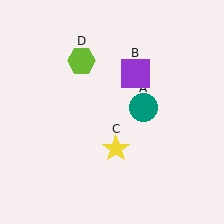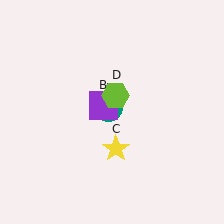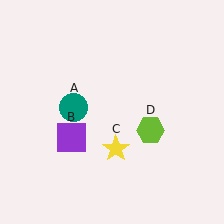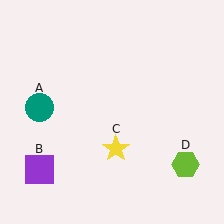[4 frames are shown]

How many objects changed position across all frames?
3 objects changed position: teal circle (object A), purple square (object B), lime hexagon (object D).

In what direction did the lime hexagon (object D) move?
The lime hexagon (object D) moved down and to the right.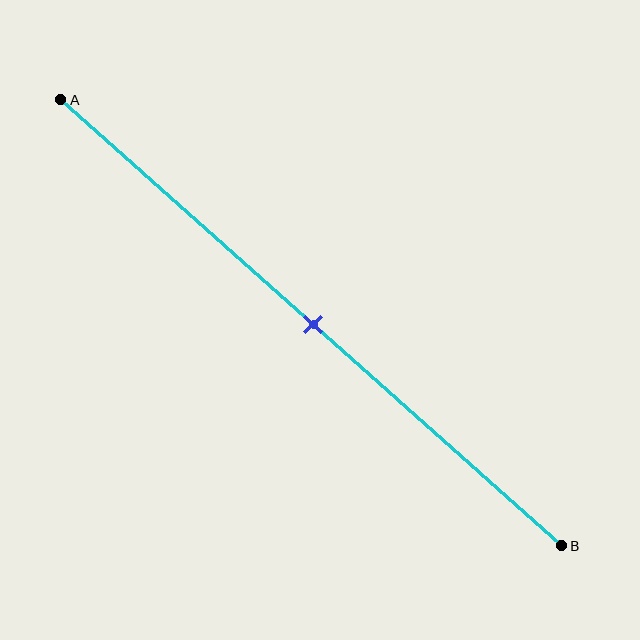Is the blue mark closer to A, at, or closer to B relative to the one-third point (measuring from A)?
The blue mark is closer to point B than the one-third point of segment AB.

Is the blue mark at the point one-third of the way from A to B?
No, the mark is at about 50% from A, not at the 33% one-third point.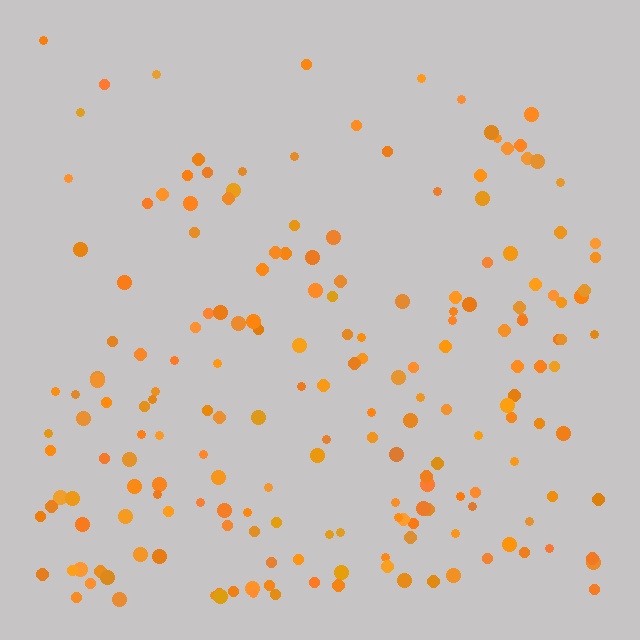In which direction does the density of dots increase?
From top to bottom, with the bottom side densest.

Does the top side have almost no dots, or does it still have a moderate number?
Still a moderate number, just noticeably fewer than the bottom.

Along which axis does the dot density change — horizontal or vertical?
Vertical.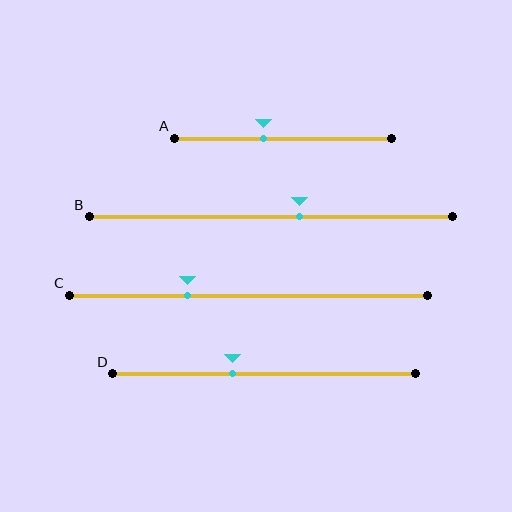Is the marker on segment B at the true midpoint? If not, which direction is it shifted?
No, the marker on segment B is shifted to the right by about 8% of the segment length.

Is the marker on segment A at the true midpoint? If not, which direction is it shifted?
No, the marker on segment A is shifted to the left by about 9% of the segment length.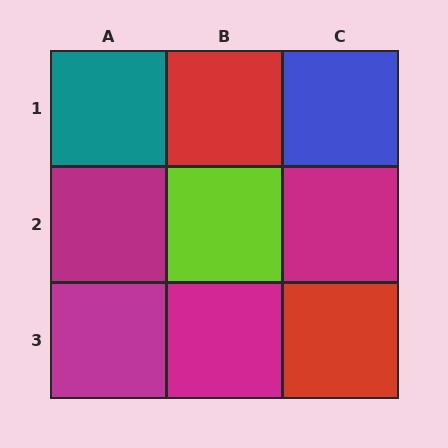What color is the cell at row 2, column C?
Magenta.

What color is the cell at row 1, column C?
Blue.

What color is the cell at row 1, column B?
Red.